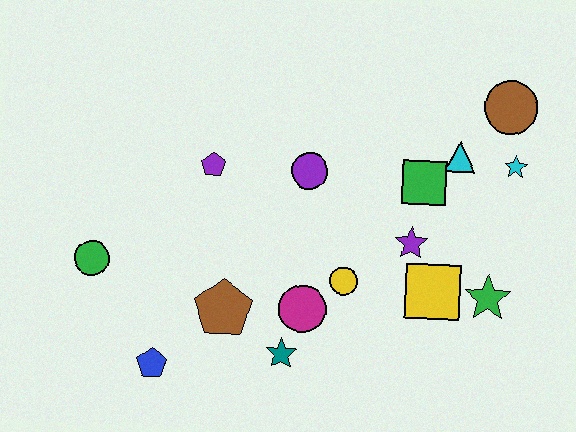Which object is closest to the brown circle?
The cyan star is closest to the brown circle.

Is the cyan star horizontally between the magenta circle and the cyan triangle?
No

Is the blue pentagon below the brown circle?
Yes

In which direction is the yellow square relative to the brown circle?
The yellow square is below the brown circle.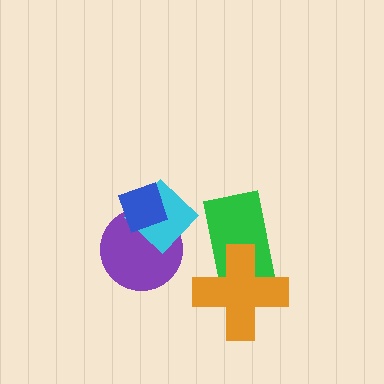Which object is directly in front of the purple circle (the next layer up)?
The cyan diamond is directly in front of the purple circle.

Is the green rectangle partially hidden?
Yes, it is partially covered by another shape.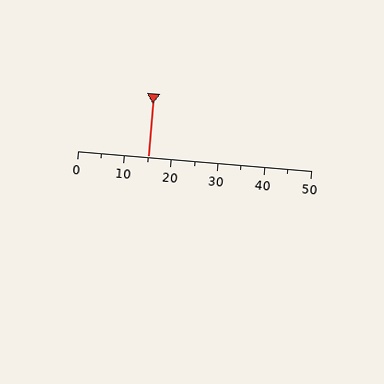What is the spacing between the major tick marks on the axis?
The major ticks are spaced 10 apart.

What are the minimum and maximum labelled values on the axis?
The axis runs from 0 to 50.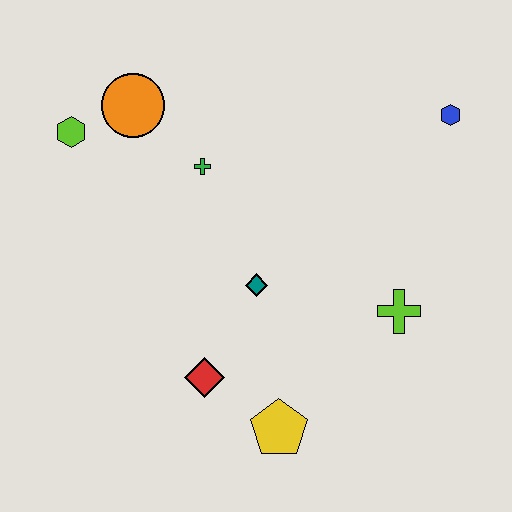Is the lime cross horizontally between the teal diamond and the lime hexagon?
No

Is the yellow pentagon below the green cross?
Yes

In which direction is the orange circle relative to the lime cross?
The orange circle is to the left of the lime cross.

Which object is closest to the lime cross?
The teal diamond is closest to the lime cross.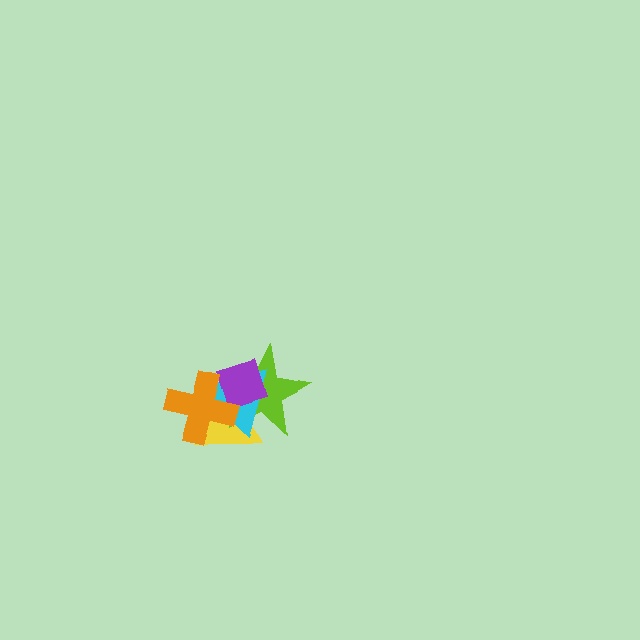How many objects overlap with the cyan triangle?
4 objects overlap with the cyan triangle.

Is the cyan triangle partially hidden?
Yes, it is partially covered by another shape.